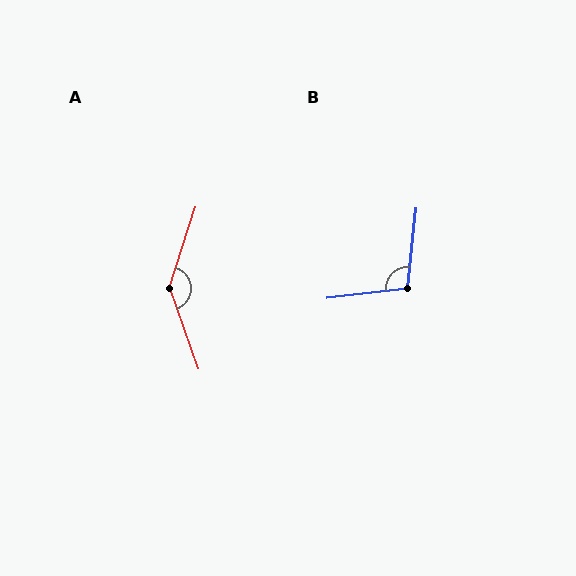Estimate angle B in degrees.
Approximately 103 degrees.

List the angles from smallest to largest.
B (103°), A (142°).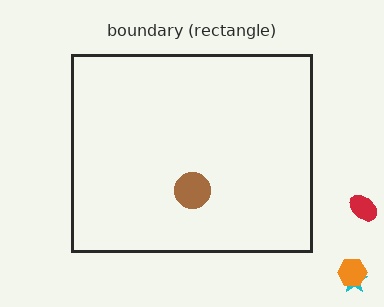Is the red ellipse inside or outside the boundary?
Outside.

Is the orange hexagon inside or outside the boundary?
Outside.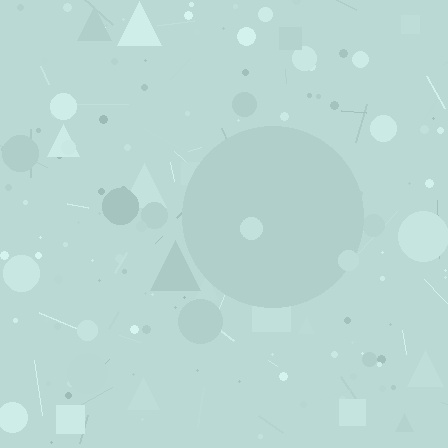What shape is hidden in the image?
A circle is hidden in the image.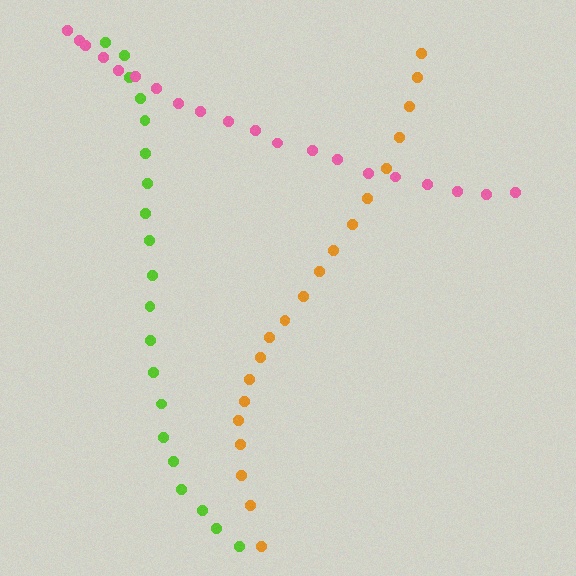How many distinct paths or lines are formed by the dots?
There are 3 distinct paths.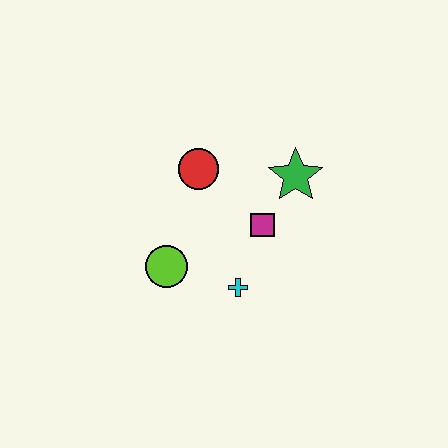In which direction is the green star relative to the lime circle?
The green star is to the right of the lime circle.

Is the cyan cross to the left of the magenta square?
Yes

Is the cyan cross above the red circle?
No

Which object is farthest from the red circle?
The cyan cross is farthest from the red circle.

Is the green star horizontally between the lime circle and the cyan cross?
No